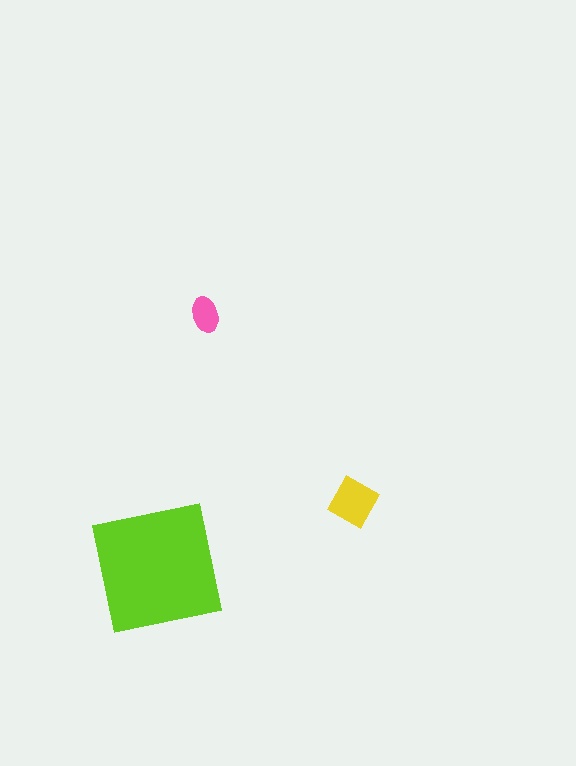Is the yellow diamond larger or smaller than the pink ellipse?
Larger.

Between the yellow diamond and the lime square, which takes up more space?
The lime square.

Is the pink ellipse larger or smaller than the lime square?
Smaller.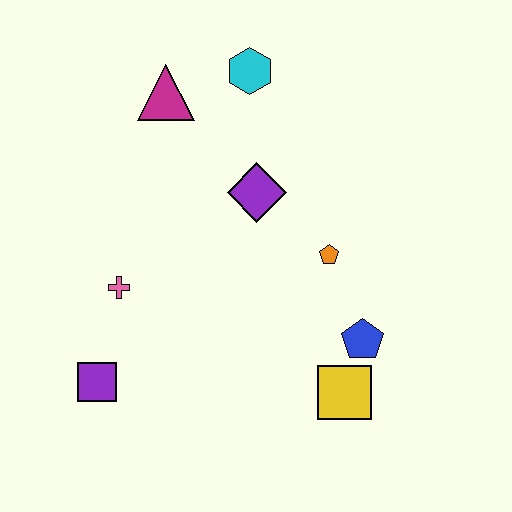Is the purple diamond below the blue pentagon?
No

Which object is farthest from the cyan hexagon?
The purple square is farthest from the cyan hexagon.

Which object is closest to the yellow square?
The blue pentagon is closest to the yellow square.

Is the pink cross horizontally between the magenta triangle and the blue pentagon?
No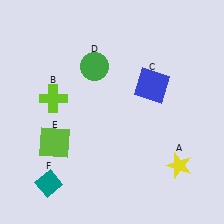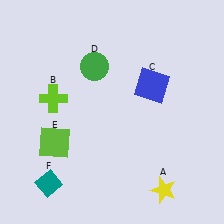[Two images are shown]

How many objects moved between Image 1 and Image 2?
1 object moved between the two images.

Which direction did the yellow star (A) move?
The yellow star (A) moved down.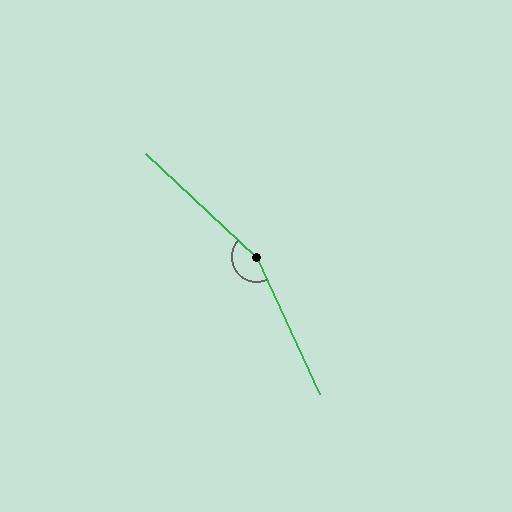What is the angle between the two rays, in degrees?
Approximately 158 degrees.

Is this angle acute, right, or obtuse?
It is obtuse.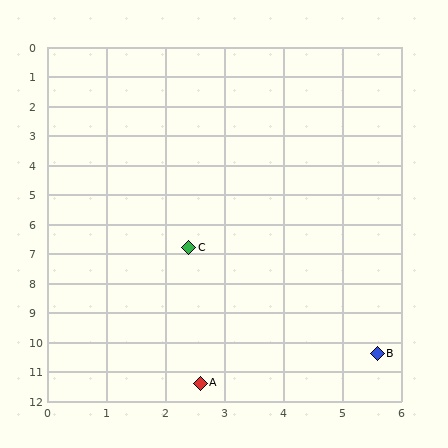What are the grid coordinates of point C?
Point C is at approximately (2.4, 6.8).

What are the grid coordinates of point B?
Point B is at approximately (5.6, 10.4).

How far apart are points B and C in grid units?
Points B and C are about 4.8 grid units apart.